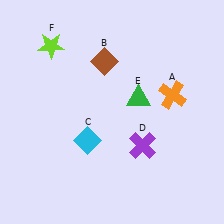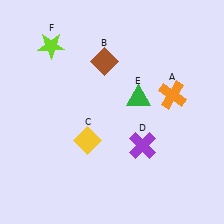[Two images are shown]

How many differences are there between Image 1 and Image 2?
There is 1 difference between the two images.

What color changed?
The diamond (C) changed from cyan in Image 1 to yellow in Image 2.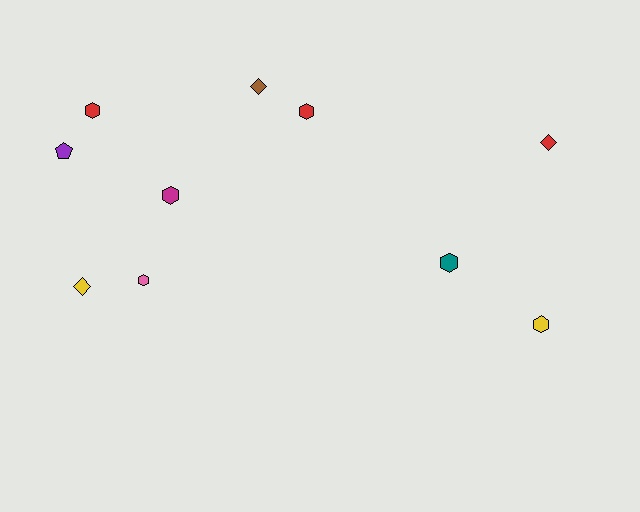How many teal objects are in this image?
There is 1 teal object.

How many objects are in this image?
There are 10 objects.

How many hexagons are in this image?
There are 6 hexagons.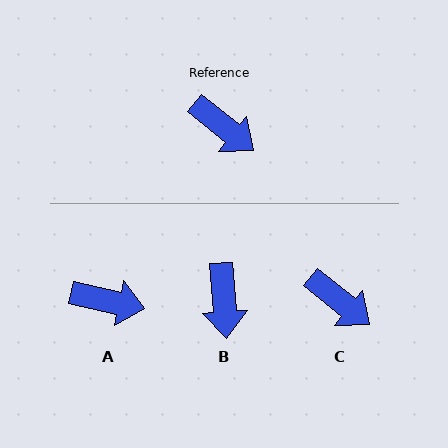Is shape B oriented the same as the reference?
No, it is off by about 47 degrees.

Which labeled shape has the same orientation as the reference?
C.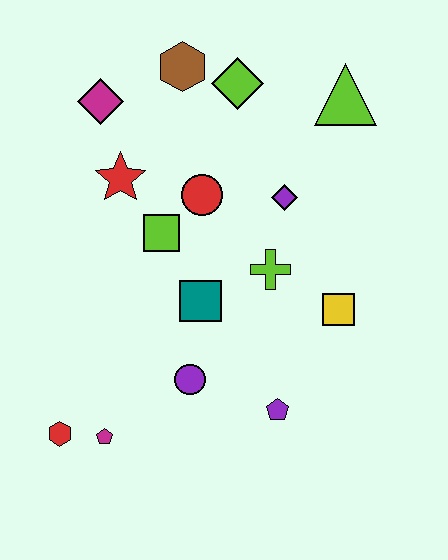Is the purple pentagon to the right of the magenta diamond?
Yes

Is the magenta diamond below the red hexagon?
No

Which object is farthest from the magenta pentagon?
The lime triangle is farthest from the magenta pentagon.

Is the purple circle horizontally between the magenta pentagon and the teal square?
Yes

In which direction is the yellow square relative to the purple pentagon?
The yellow square is above the purple pentagon.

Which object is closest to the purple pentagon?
The purple circle is closest to the purple pentagon.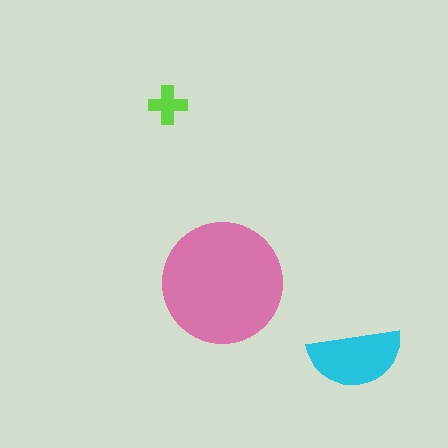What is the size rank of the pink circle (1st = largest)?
1st.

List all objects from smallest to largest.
The lime cross, the cyan semicircle, the pink circle.